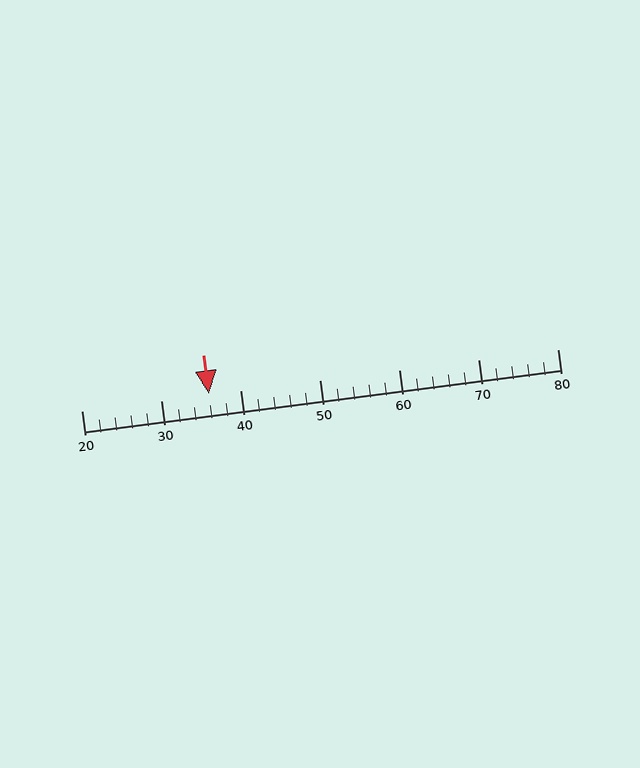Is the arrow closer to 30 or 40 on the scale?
The arrow is closer to 40.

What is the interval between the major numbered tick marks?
The major tick marks are spaced 10 units apart.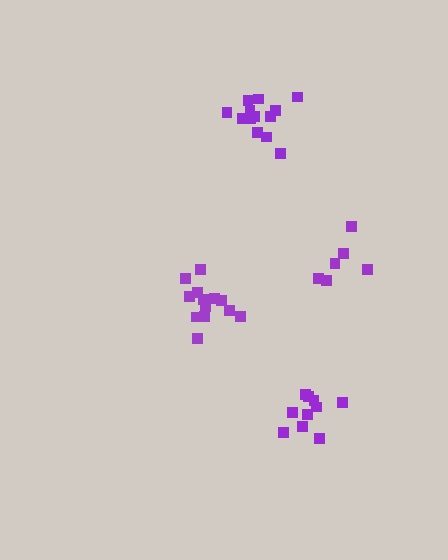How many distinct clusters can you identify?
There are 4 distinct clusters.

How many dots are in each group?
Group 1: 13 dots, Group 2: 13 dots, Group 3: 7 dots, Group 4: 10 dots (43 total).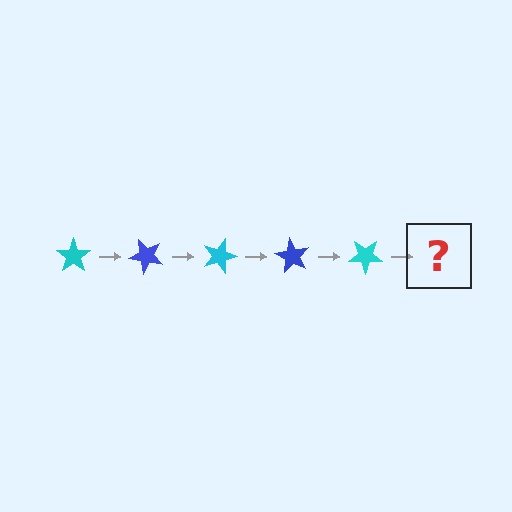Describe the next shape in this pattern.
It should be a blue star, rotated 225 degrees from the start.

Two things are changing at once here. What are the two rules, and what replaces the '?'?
The two rules are that it rotates 45 degrees each step and the color cycles through cyan and blue. The '?' should be a blue star, rotated 225 degrees from the start.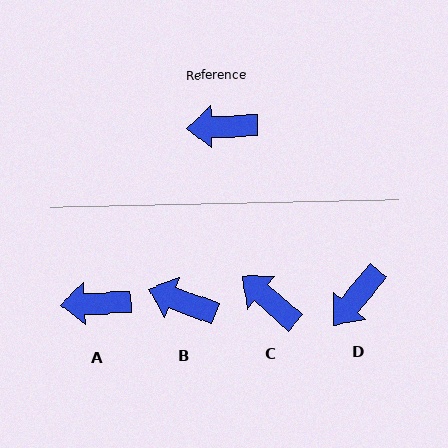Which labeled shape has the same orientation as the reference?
A.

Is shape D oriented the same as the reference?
No, it is off by about 48 degrees.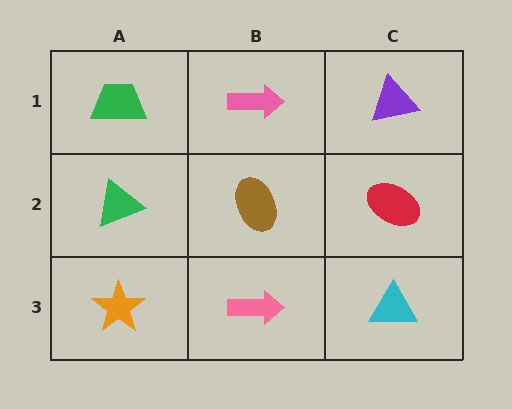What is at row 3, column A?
An orange star.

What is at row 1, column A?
A green trapezoid.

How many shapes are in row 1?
3 shapes.